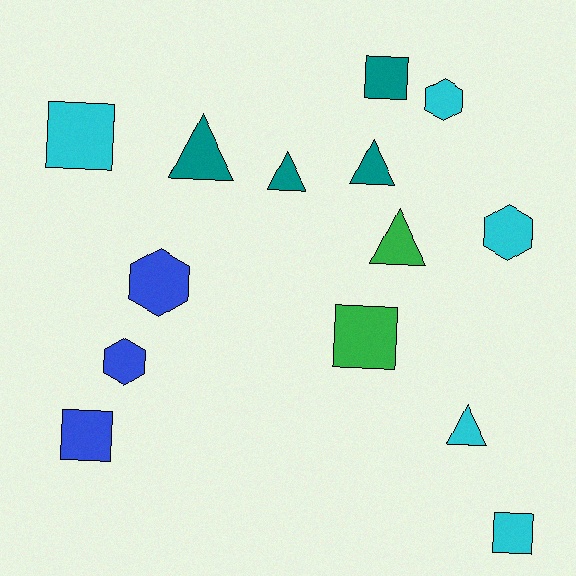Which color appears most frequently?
Cyan, with 5 objects.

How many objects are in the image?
There are 14 objects.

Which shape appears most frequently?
Square, with 5 objects.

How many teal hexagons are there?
There are no teal hexagons.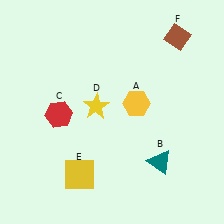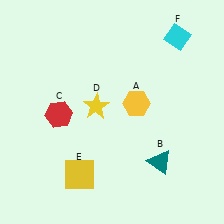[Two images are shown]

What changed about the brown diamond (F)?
In Image 1, F is brown. In Image 2, it changed to cyan.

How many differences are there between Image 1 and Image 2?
There is 1 difference between the two images.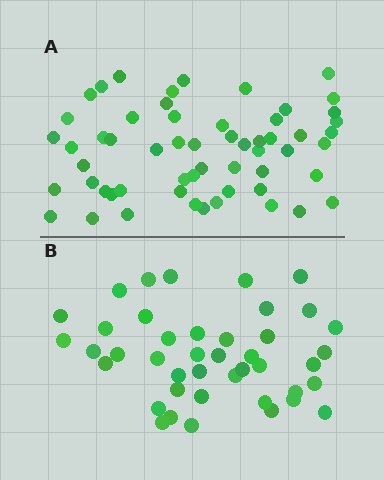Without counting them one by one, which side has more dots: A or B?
Region A (the top region) has more dots.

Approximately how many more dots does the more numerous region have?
Region A has approximately 15 more dots than region B.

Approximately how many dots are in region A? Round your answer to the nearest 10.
About 60 dots. (The exact count is 57, which rounds to 60.)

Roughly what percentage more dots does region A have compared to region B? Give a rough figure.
About 35% more.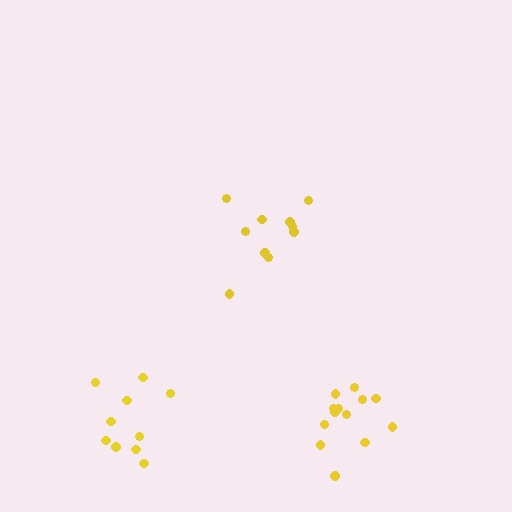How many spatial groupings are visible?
There are 3 spatial groupings.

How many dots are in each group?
Group 1: 10 dots, Group 2: 13 dots, Group 3: 10 dots (33 total).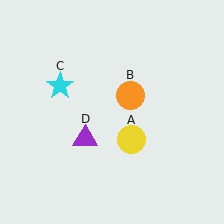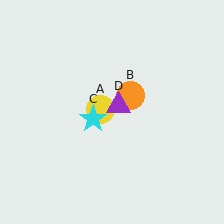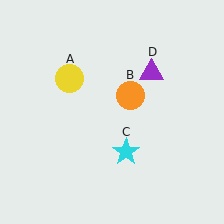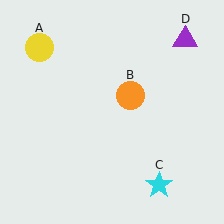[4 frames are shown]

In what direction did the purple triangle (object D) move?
The purple triangle (object D) moved up and to the right.